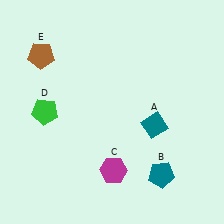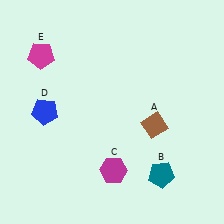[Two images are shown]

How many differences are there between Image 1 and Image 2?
There are 3 differences between the two images.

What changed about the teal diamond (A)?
In Image 1, A is teal. In Image 2, it changed to brown.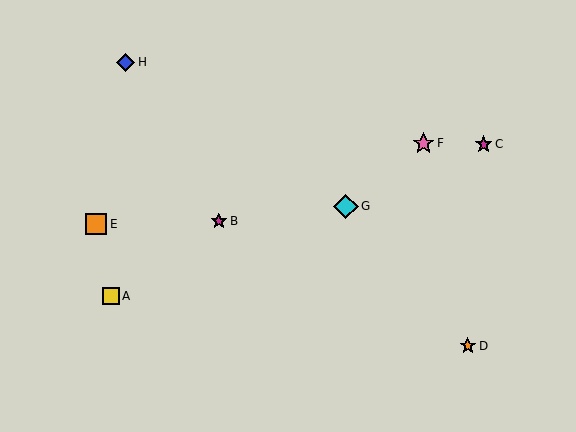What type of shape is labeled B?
Shape B is a magenta star.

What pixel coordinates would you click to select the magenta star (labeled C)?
Click at (484, 144) to select the magenta star C.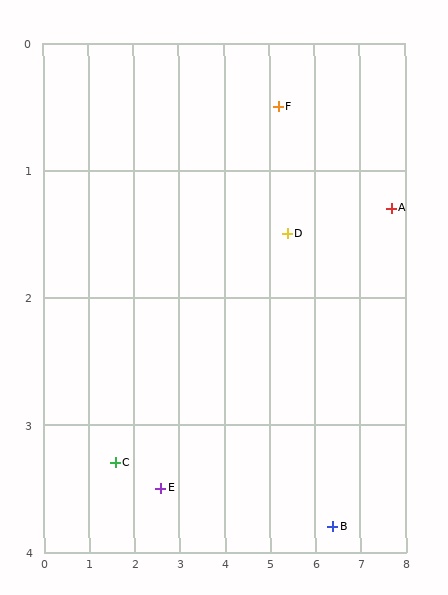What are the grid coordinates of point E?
Point E is at approximately (2.6, 3.5).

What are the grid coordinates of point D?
Point D is at approximately (5.4, 1.5).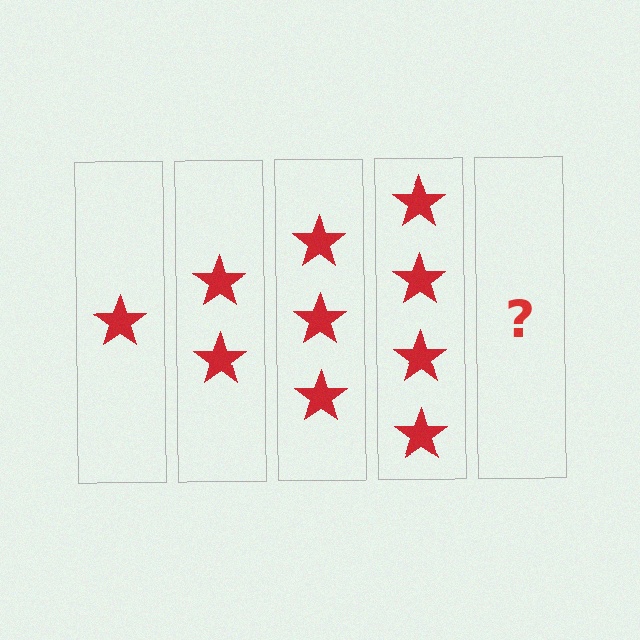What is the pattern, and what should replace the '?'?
The pattern is that each step adds one more star. The '?' should be 5 stars.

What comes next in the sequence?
The next element should be 5 stars.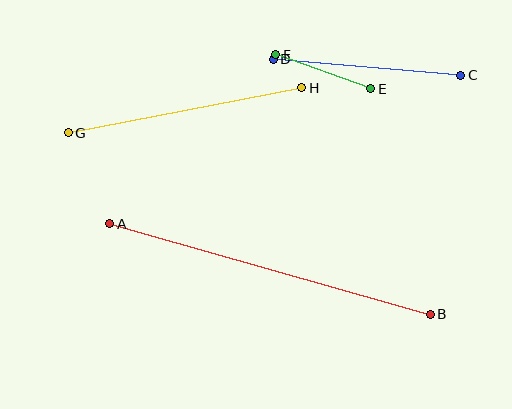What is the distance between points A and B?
The distance is approximately 333 pixels.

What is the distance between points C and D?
The distance is approximately 188 pixels.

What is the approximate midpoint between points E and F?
The midpoint is at approximately (323, 72) pixels.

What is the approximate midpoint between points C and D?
The midpoint is at approximately (367, 67) pixels.